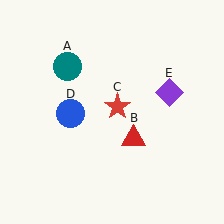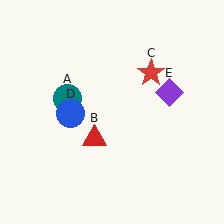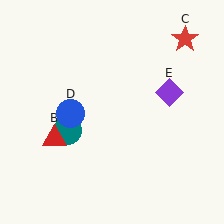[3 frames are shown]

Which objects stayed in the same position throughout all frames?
Blue circle (object D) and purple diamond (object E) remained stationary.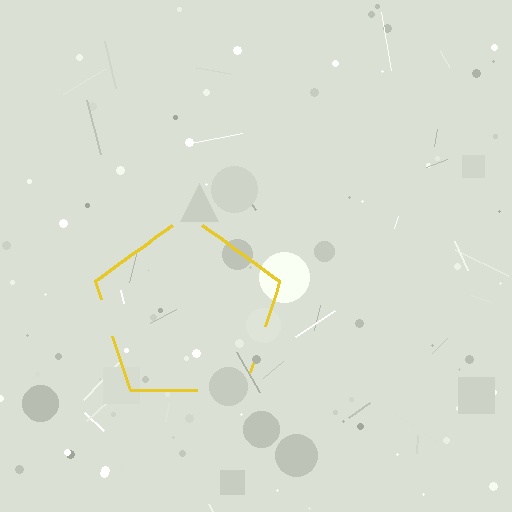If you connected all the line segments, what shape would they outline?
They would outline a pentagon.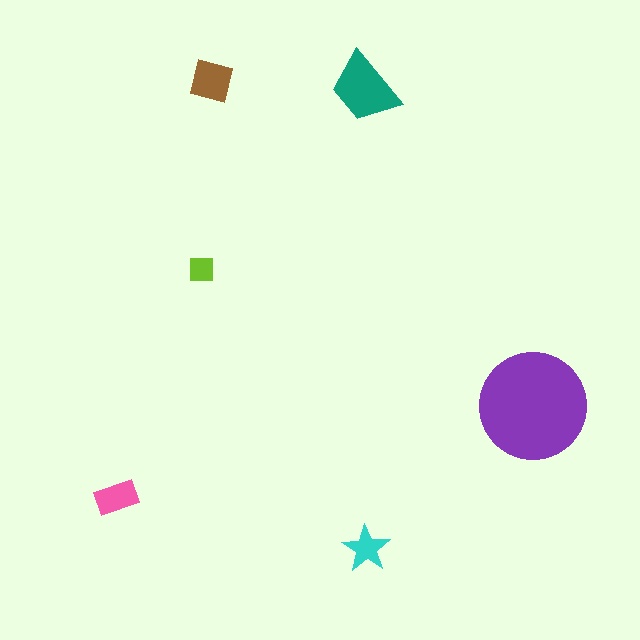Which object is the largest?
The purple circle.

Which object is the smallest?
The lime square.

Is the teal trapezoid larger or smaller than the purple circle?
Smaller.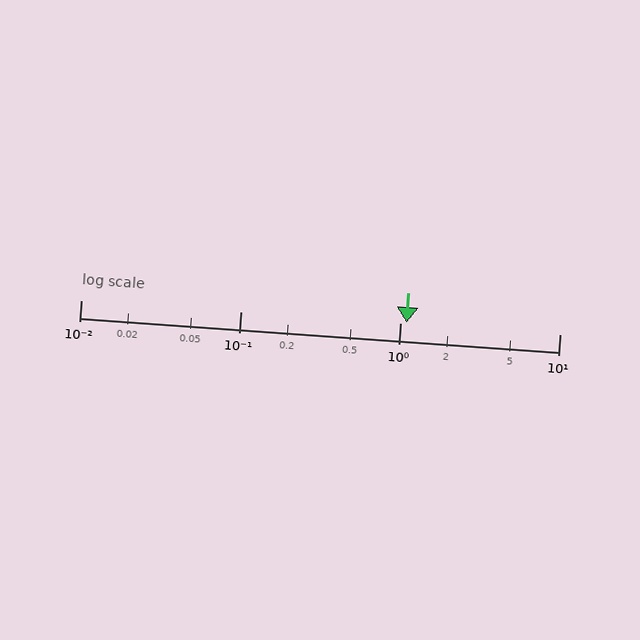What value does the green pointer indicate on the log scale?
The pointer indicates approximately 1.1.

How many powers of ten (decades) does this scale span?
The scale spans 3 decades, from 0.01 to 10.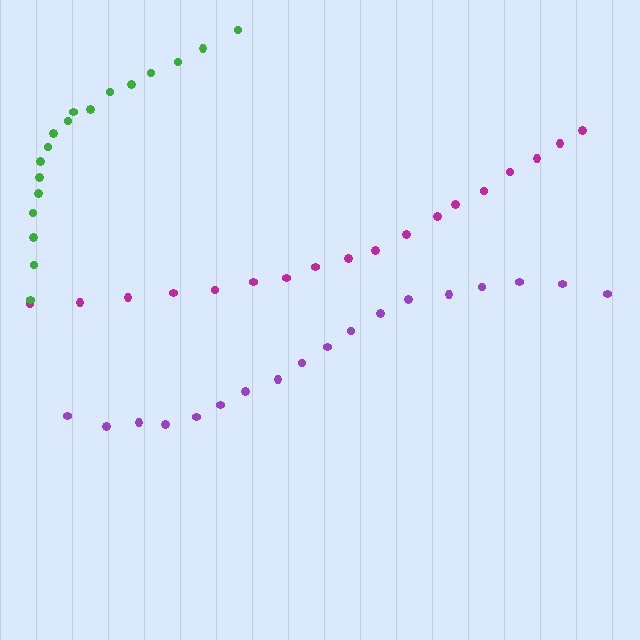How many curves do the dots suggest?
There are 3 distinct paths.